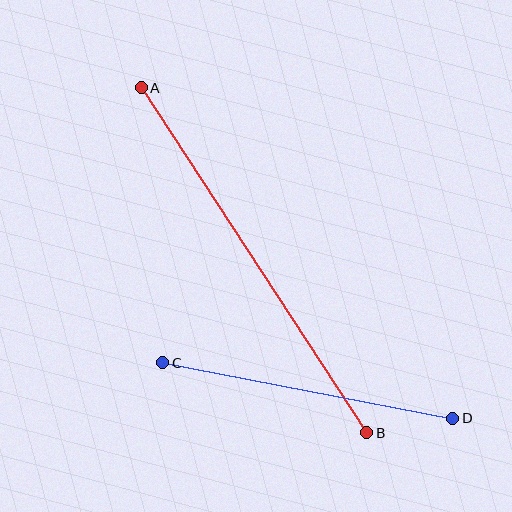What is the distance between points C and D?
The distance is approximately 296 pixels.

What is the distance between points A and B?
The distance is approximately 412 pixels.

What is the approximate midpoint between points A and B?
The midpoint is at approximately (254, 260) pixels.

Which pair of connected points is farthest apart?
Points A and B are farthest apart.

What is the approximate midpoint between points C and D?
The midpoint is at approximately (308, 391) pixels.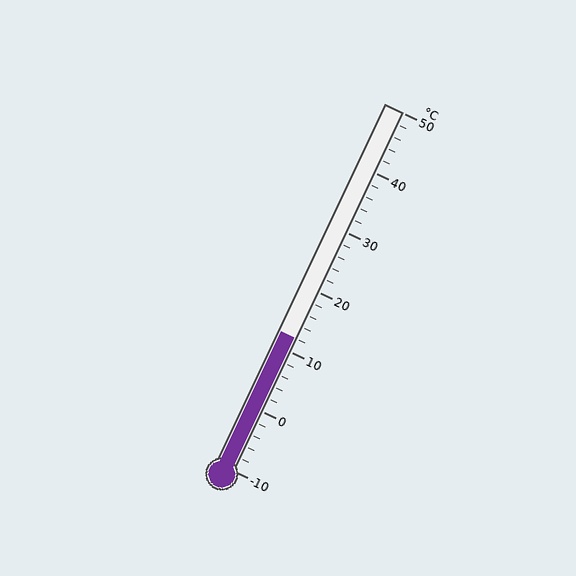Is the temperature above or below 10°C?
The temperature is above 10°C.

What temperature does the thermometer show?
The thermometer shows approximately 12°C.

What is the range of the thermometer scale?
The thermometer scale ranges from -10°C to 50°C.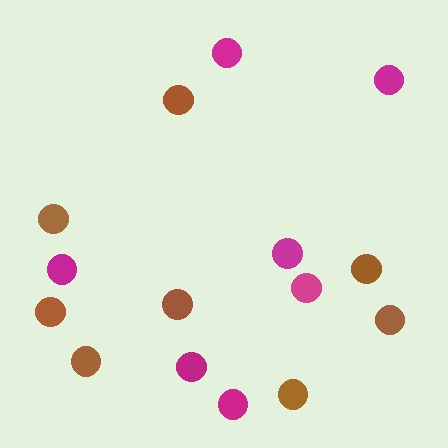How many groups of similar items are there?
There are 2 groups: one group of magenta circles (7) and one group of brown circles (8).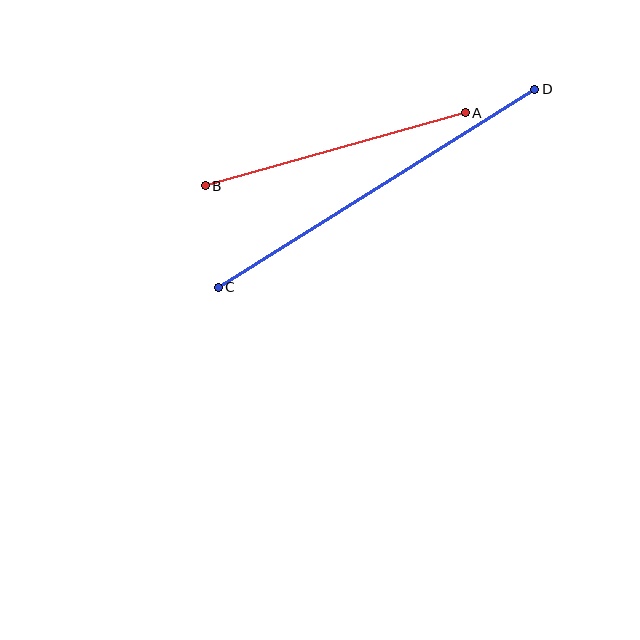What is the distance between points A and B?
The distance is approximately 270 pixels.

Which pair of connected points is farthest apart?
Points C and D are farthest apart.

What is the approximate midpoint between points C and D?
The midpoint is at approximately (377, 188) pixels.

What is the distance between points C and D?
The distance is approximately 373 pixels.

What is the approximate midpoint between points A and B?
The midpoint is at approximately (335, 149) pixels.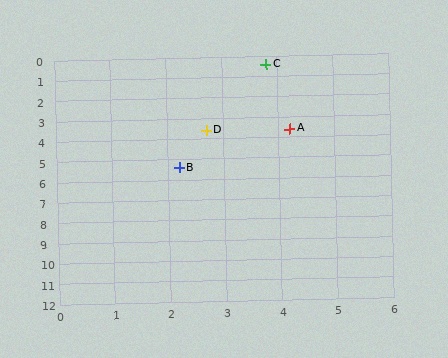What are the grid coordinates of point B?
Point B is at approximately (2.2, 5.4).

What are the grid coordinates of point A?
Point A is at approximately (4.2, 3.6).